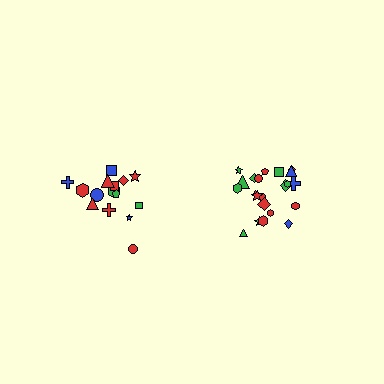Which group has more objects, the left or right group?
The right group.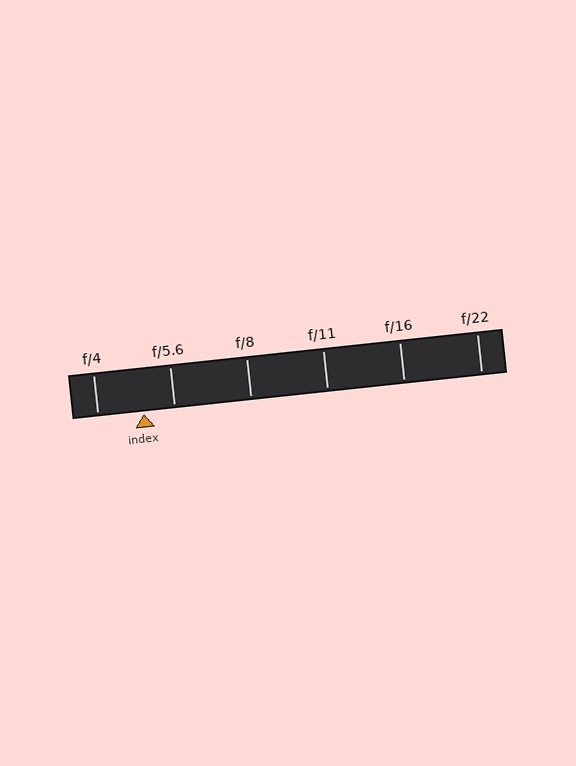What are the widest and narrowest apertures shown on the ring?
The widest aperture shown is f/4 and the narrowest is f/22.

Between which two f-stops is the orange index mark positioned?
The index mark is between f/4 and f/5.6.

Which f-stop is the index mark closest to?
The index mark is closest to f/5.6.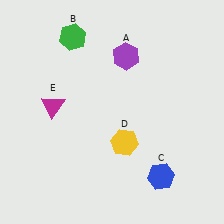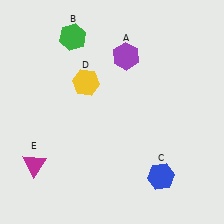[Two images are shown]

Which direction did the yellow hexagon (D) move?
The yellow hexagon (D) moved up.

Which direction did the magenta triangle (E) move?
The magenta triangle (E) moved down.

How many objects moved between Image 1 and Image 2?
2 objects moved between the two images.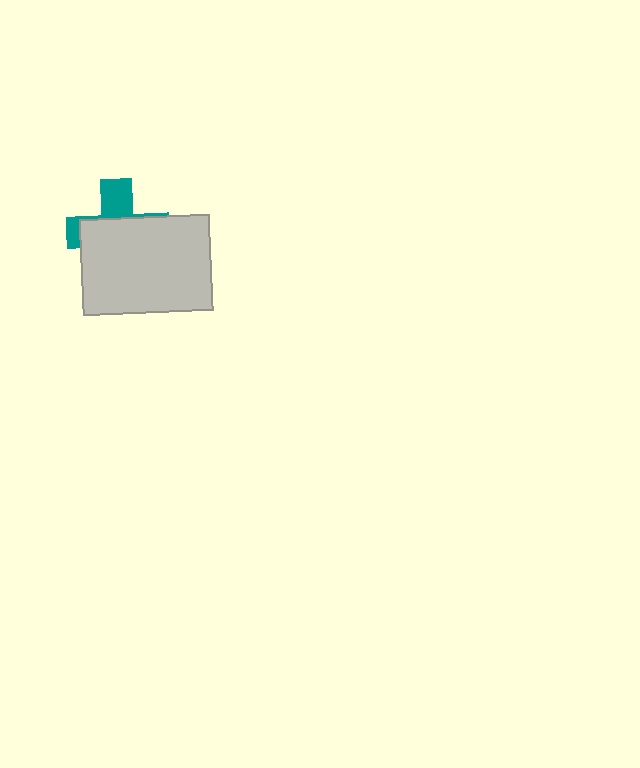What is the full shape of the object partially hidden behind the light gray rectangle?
The partially hidden object is a teal cross.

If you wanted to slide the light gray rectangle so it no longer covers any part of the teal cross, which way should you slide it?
Slide it down — that is the most direct way to separate the two shapes.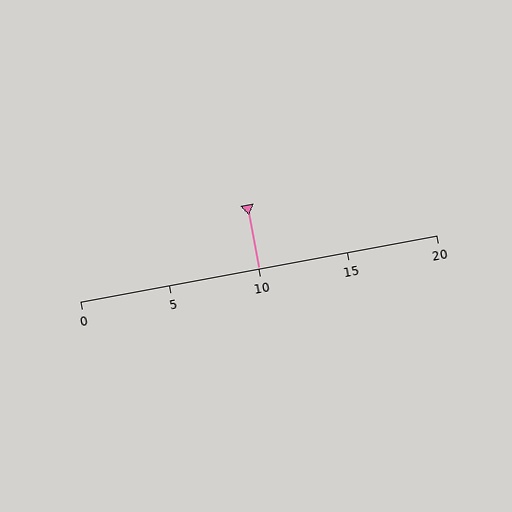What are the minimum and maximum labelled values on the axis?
The axis runs from 0 to 20.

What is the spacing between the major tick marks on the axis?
The major ticks are spaced 5 apart.